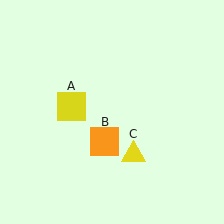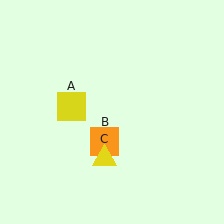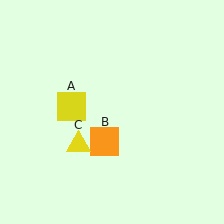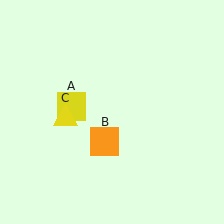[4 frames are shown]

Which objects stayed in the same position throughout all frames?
Yellow square (object A) and orange square (object B) remained stationary.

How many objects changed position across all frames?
1 object changed position: yellow triangle (object C).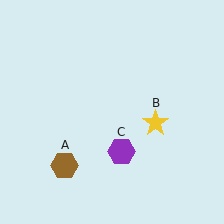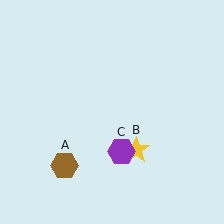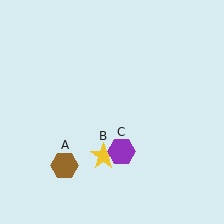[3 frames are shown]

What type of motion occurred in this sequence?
The yellow star (object B) rotated clockwise around the center of the scene.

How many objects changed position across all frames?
1 object changed position: yellow star (object B).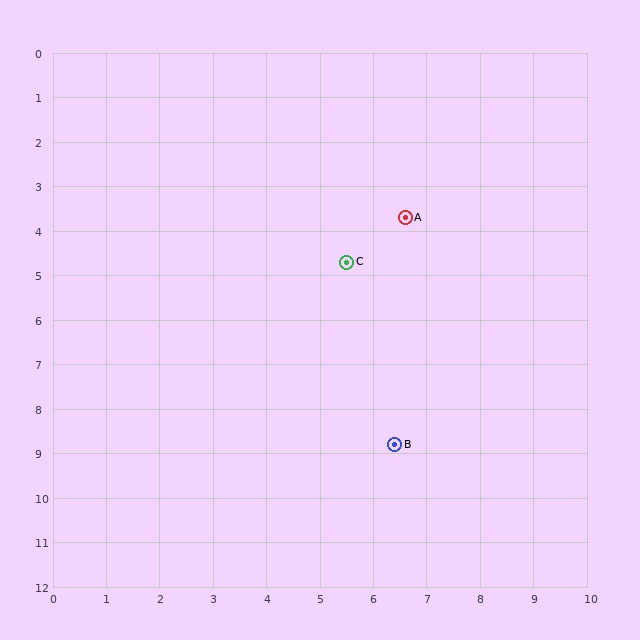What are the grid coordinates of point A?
Point A is at approximately (6.6, 3.7).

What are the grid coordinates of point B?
Point B is at approximately (6.4, 8.8).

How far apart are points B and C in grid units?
Points B and C are about 4.2 grid units apart.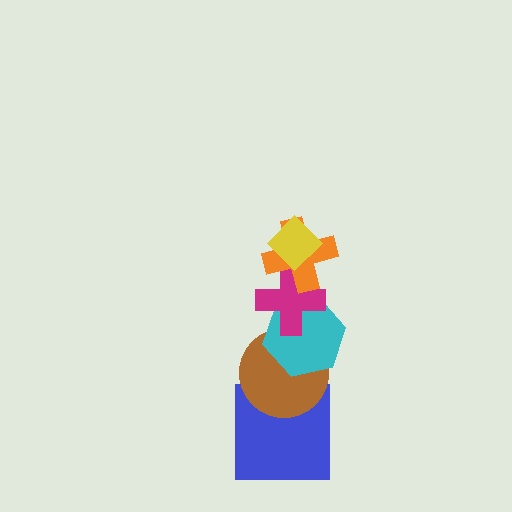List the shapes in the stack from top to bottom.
From top to bottom: the yellow diamond, the orange cross, the magenta cross, the cyan hexagon, the brown circle, the blue square.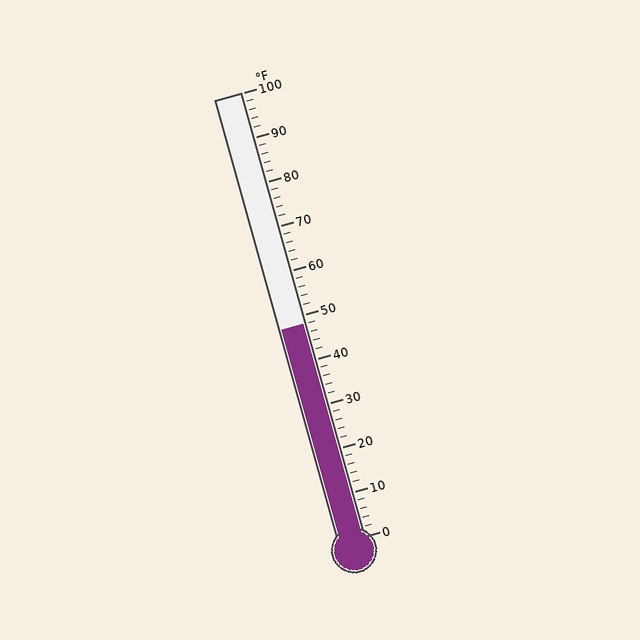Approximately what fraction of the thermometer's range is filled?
The thermometer is filled to approximately 50% of its range.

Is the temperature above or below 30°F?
The temperature is above 30°F.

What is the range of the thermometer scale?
The thermometer scale ranges from 0°F to 100°F.